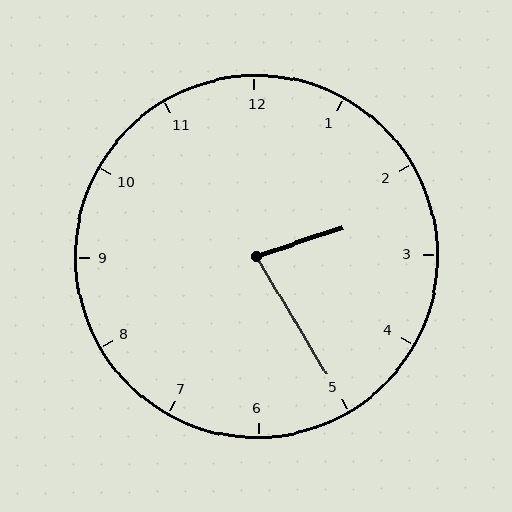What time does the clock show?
2:25.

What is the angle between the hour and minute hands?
Approximately 78 degrees.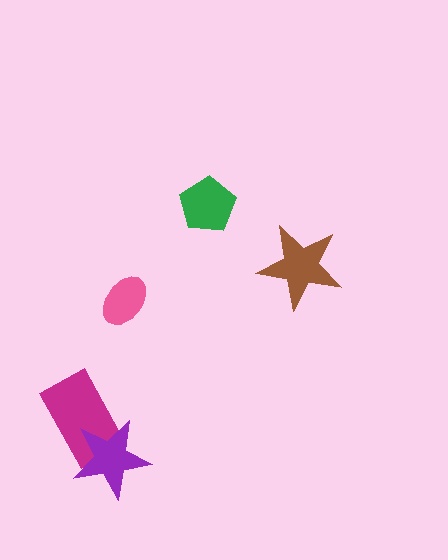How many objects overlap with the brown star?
0 objects overlap with the brown star.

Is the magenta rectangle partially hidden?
Yes, it is partially covered by another shape.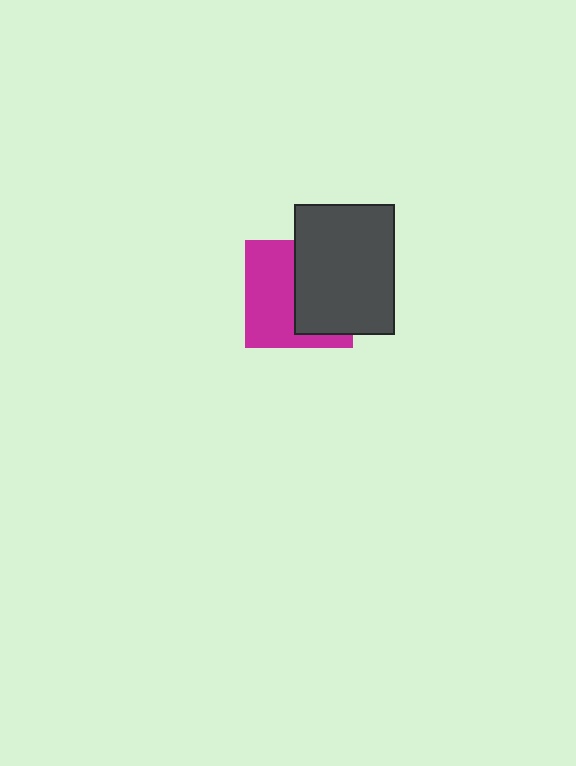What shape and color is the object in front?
The object in front is a dark gray rectangle.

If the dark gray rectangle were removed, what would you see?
You would see the complete magenta square.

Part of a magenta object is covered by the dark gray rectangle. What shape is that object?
It is a square.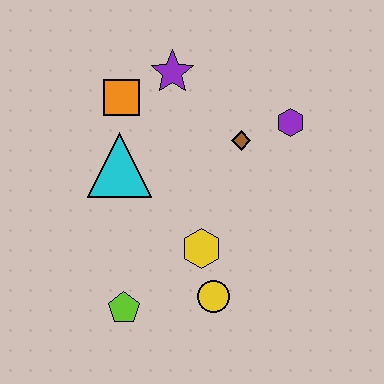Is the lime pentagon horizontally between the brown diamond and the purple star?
No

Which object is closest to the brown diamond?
The purple hexagon is closest to the brown diamond.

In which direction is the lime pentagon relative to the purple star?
The lime pentagon is below the purple star.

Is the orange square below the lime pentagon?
No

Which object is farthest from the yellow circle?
The purple star is farthest from the yellow circle.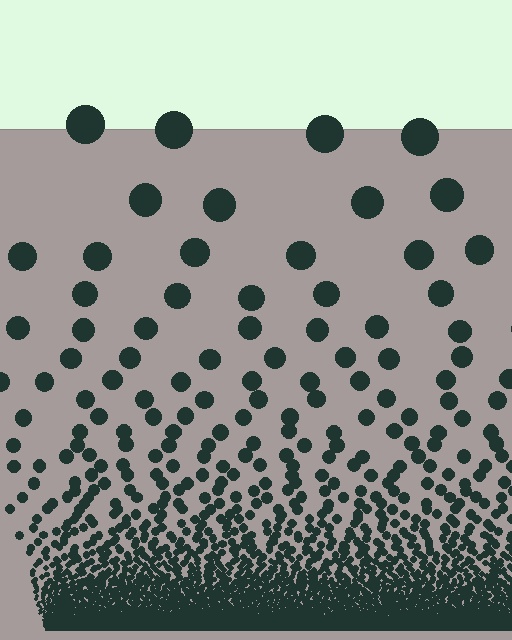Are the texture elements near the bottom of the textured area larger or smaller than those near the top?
Smaller. The gradient is inverted — elements near the bottom are smaller and denser.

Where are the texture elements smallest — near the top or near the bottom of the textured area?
Near the bottom.